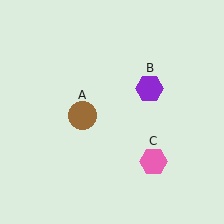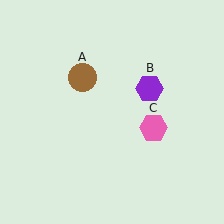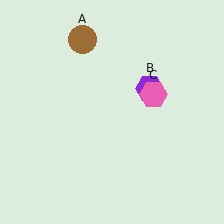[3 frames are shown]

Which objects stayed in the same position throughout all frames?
Purple hexagon (object B) remained stationary.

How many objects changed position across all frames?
2 objects changed position: brown circle (object A), pink hexagon (object C).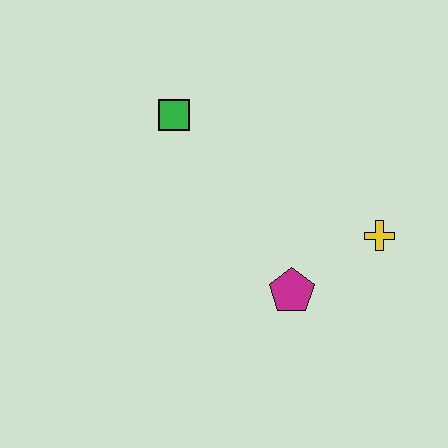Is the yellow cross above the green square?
No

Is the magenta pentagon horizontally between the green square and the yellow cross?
Yes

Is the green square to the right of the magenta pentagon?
No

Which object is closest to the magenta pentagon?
The yellow cross is closest to the magenta pentagon.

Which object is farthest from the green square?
The yellow cross is farthest from the green square.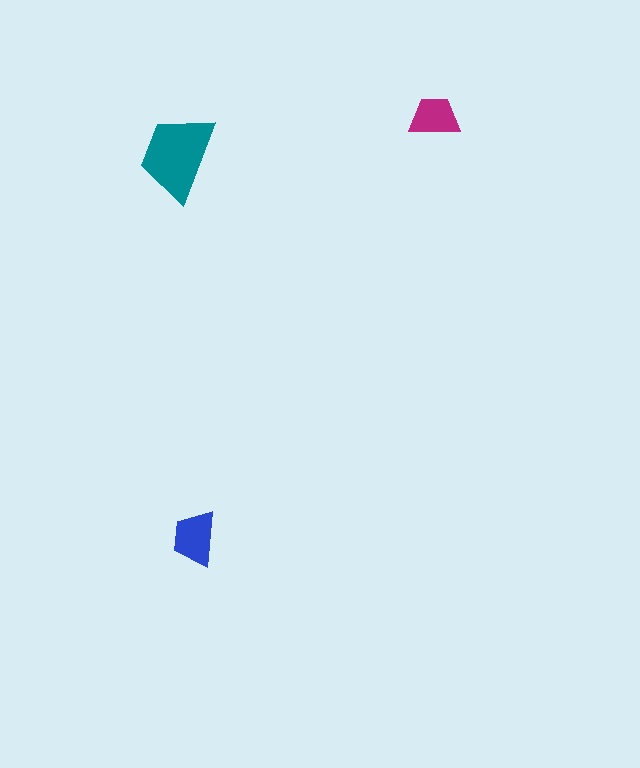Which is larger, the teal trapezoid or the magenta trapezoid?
The teal one.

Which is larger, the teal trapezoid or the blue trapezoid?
The teal one.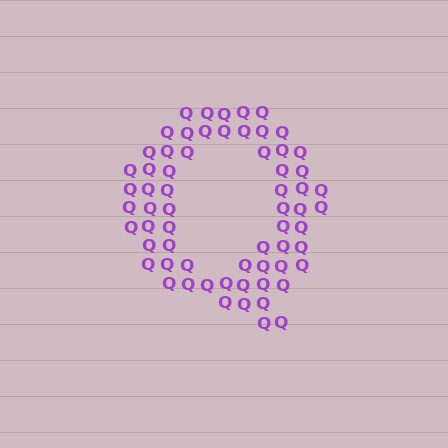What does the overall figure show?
The overall figure shows the letter Q.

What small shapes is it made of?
It is made of small letter Q's.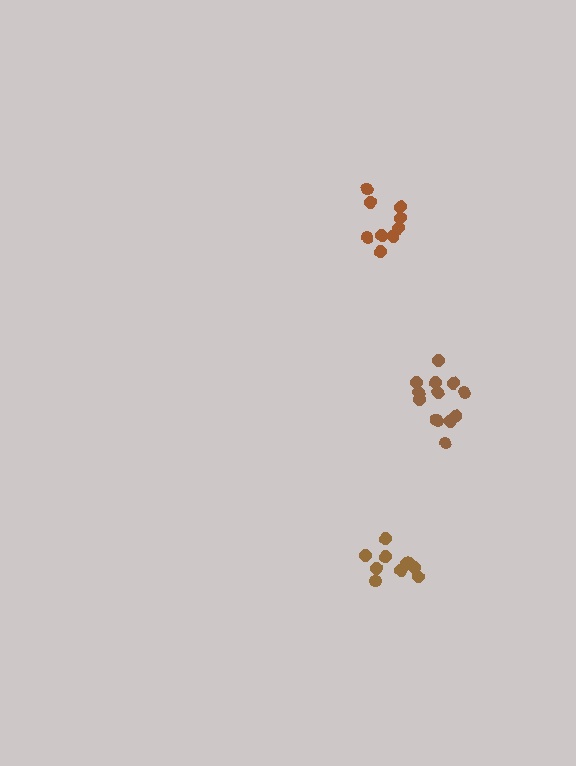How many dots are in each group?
Group 1: 10 dots, Group 2: 13 dots, Group 3: 9 dots (32 total).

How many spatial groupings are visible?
There are 3 spatial groupings.